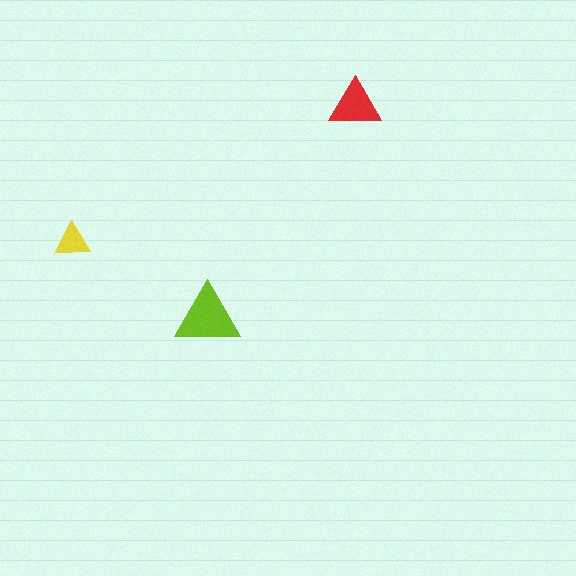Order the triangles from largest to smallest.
the lime one, the red one, the yellow one.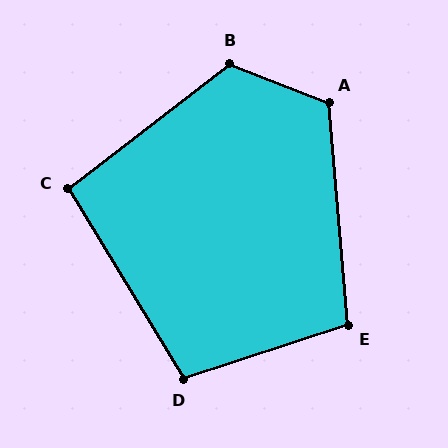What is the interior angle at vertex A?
Approximately 116 degrees (obtuse).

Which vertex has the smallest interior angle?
C, at approximately 96 degrees.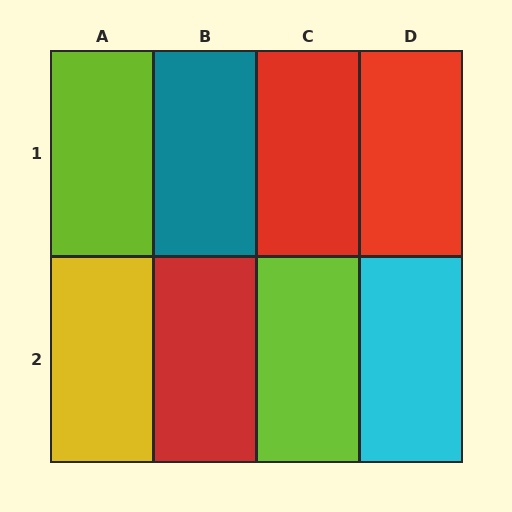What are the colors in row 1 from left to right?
Lime, teal, red, red.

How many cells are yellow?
1 cell is yellow.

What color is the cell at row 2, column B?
Red.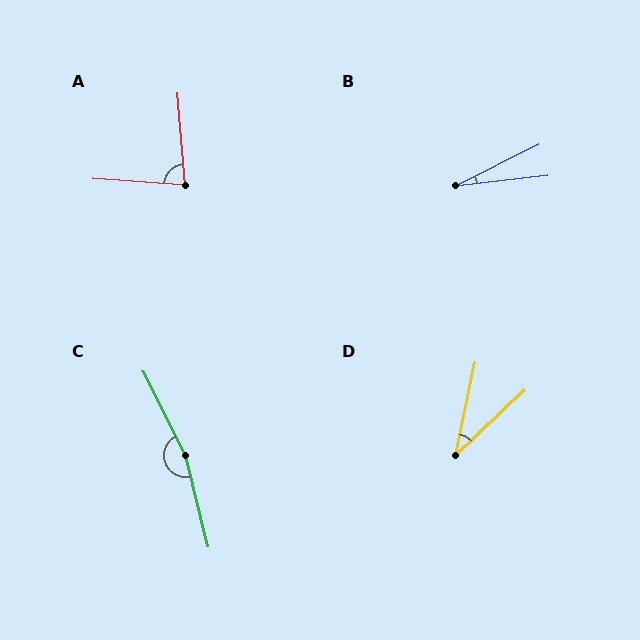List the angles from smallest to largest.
B (20°), D (35°), A (81°), C (167°).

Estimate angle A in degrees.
Approximately 81 degrees.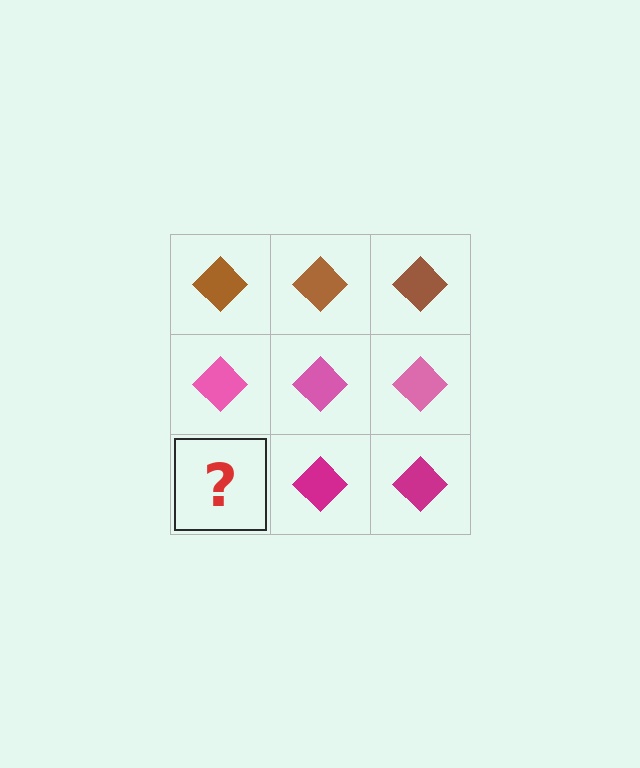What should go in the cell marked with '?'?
The missing cell should contain a magenta diamond.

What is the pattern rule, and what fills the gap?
The rule is that each row has a consistent color. The gap should be filled with a magenta diamond.